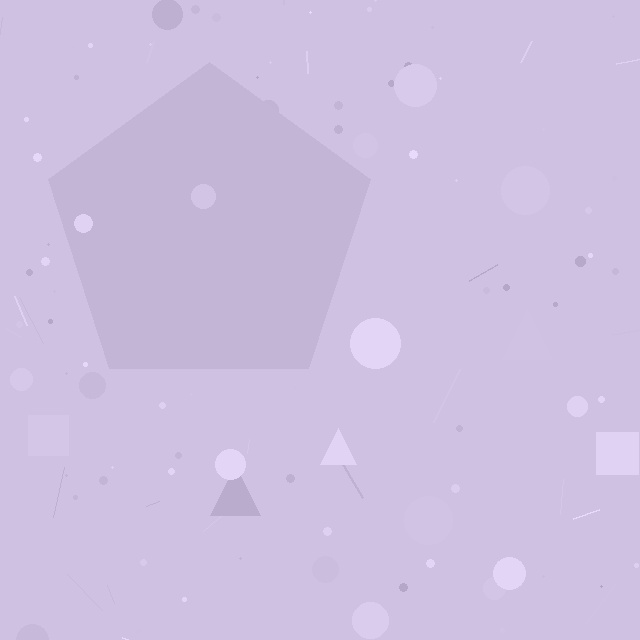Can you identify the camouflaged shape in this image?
The camouflaged shape is a pentagon.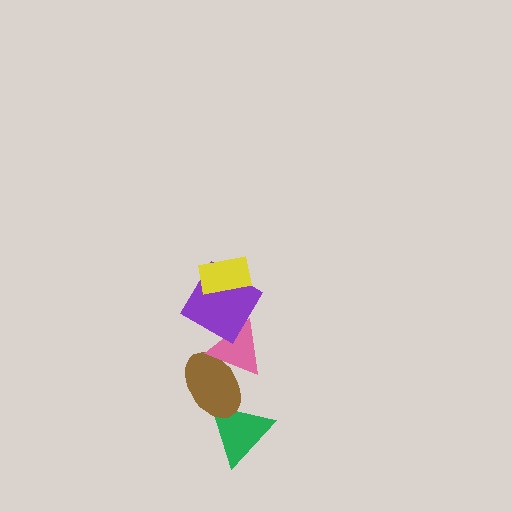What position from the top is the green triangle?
The green triangle is 5th from the top.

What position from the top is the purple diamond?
The purple diamond is 2nd from the top.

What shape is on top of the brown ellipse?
The pink triangle is on top of the brown ellipse.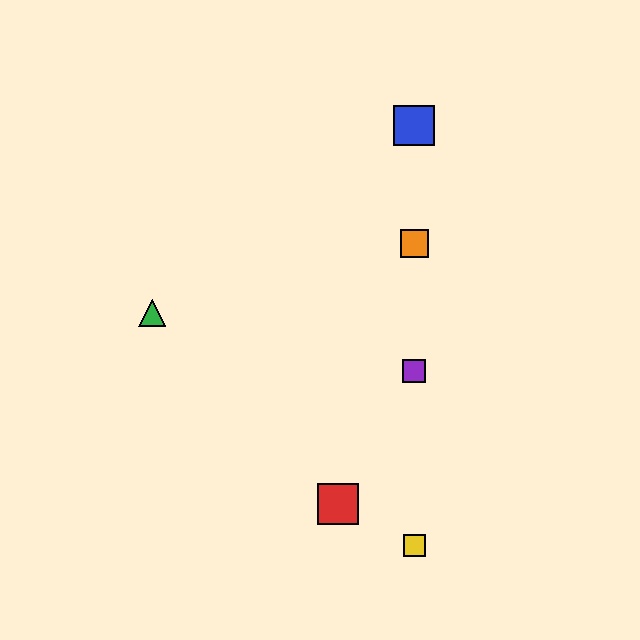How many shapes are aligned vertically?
4 shapes (the blue square, the yellow square, the purple square, the orange square) are aligned vertically.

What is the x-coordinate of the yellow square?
The yellow square is at x≈414.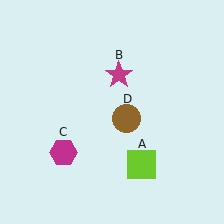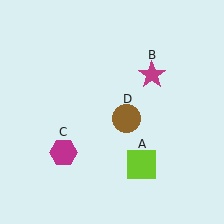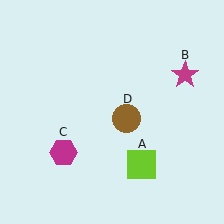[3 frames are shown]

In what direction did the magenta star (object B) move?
The magenta star (object B) moved right.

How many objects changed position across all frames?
1 object changed position: magenta star (object B).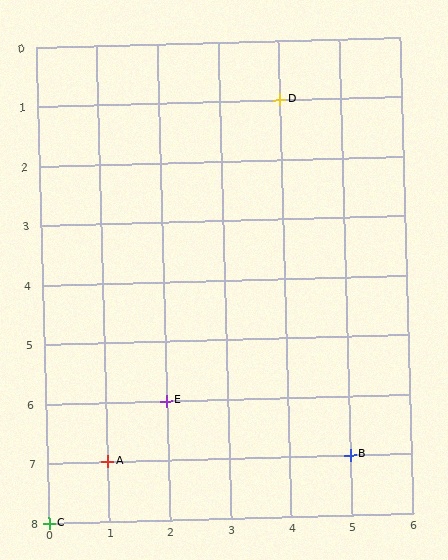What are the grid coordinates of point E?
Point E is at grid coordinates (2, 6).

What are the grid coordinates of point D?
Point D is at grid coordinates (4, 1).